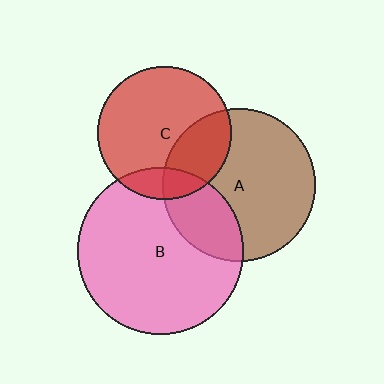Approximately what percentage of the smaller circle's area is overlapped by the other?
Approximately 15%.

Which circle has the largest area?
Circle B (pink).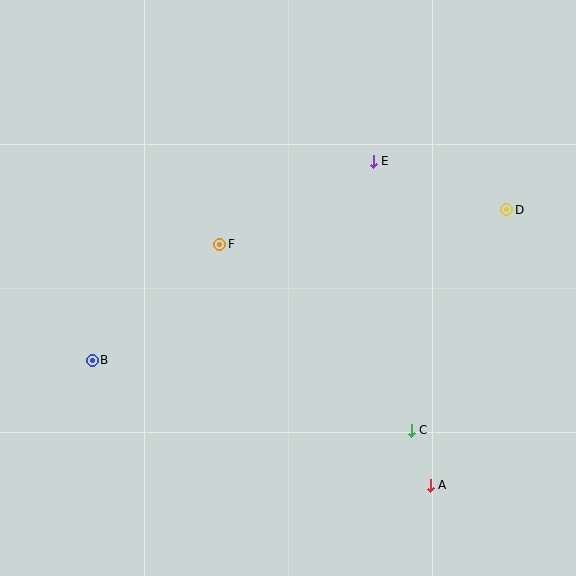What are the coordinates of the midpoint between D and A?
The midpoint between D and A is at (469, 348).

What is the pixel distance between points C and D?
The distance between C and D is 240 pixels.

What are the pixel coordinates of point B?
Point B is at (92, 360).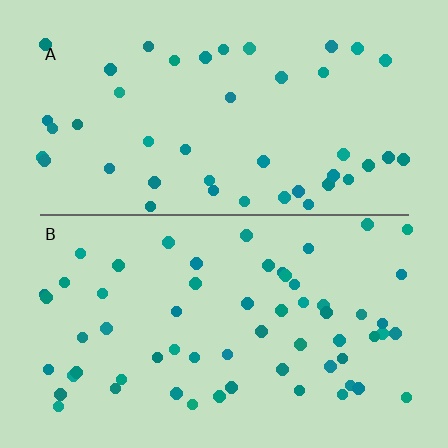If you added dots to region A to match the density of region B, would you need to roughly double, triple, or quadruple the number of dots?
Approximately double.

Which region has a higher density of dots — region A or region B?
B (the bottom).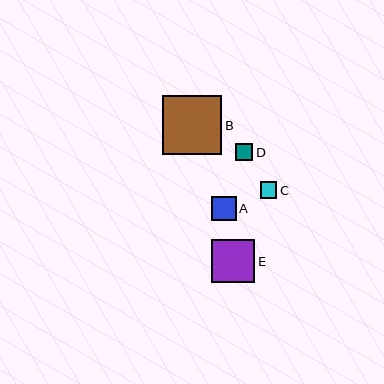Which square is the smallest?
Square C is the smallest with a size of approximately 17 pixels.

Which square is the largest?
Square B is the largest with a size of approximately 59 pixels.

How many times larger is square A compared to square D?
Square A is approximately 1.4 times the size of square D.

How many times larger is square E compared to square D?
Square E is approximately 2.6 times the size of square D.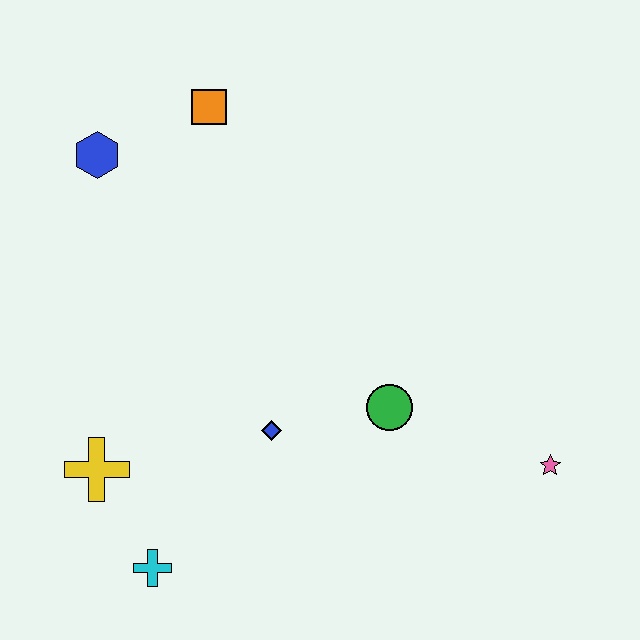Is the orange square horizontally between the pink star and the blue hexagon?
Yes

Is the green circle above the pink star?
Yes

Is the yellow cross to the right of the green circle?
No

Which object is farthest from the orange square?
The pink star is farthest from the orange square.